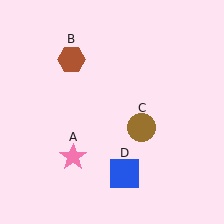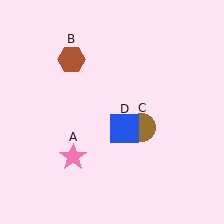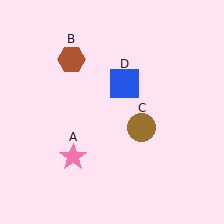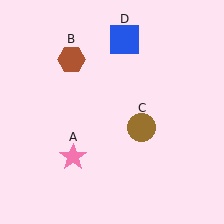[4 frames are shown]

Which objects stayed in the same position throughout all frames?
Pink star (object A) and brown hexagon (object B) and brown circle (object C) remained stationary.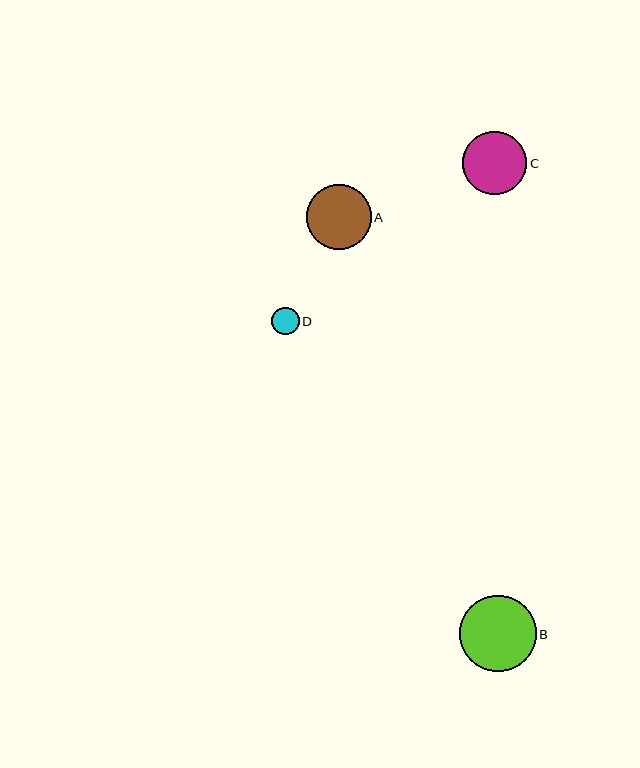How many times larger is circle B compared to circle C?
Circle B is approximately 1.2 times the size of circle C.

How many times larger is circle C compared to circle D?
Circle C is approximately 2.3 times the size of circle D.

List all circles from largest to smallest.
From largest to smallest: B, A, C, D.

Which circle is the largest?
Circle B is the largest with a size of approximately 77 pixels.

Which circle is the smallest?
Circle D is the smallest with a size of approximately 28 pixels.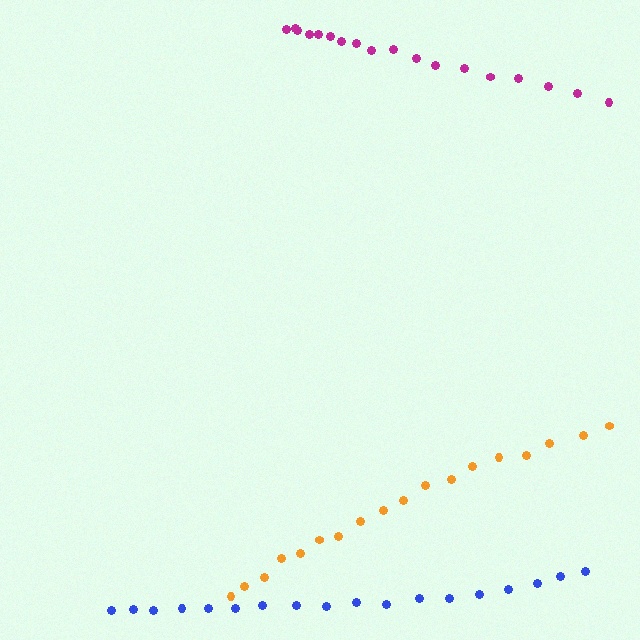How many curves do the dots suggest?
There are 3 distinct paths.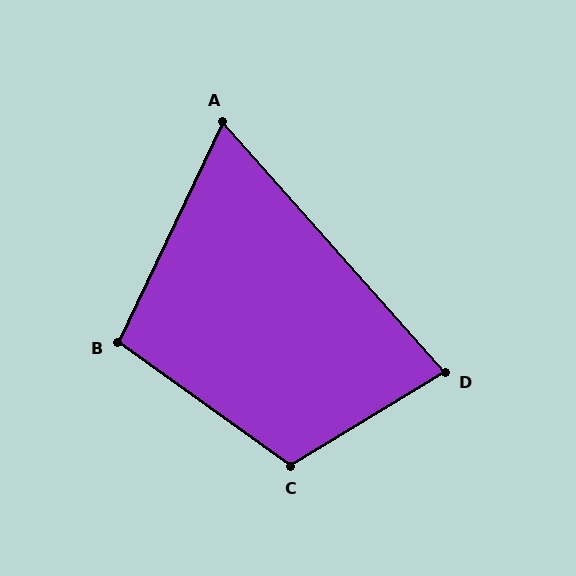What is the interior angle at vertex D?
Approximately 80 degrees (acute).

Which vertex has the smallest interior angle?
A, at approximately 67 degrees.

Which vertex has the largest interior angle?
C, at approximately 113 degrees.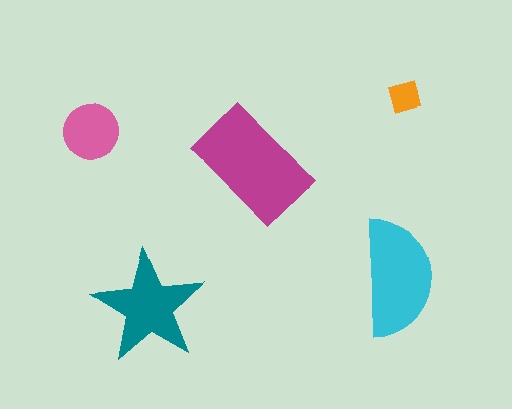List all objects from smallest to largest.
The orange square, the pink circle, the teal star, the cyan semicircle, the magenta rectangle.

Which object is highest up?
The orange square is topmost.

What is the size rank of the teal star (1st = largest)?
3rd.